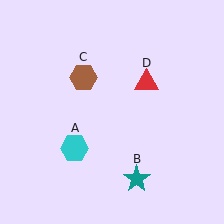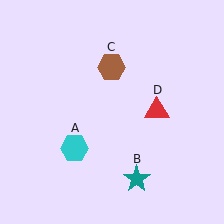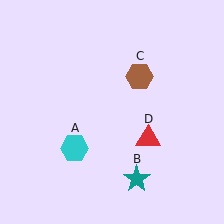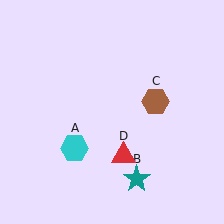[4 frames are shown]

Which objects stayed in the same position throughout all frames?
Cyan hexagon (object A) and teal star (object B) remained stationary.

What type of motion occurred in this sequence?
The brown hexagon (object C), red triangle (object D) rotated clockwise around the center of the scene.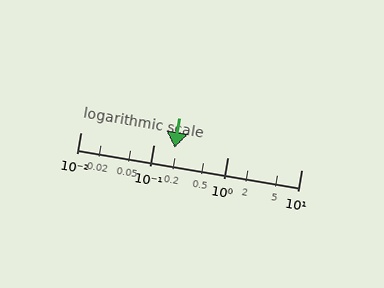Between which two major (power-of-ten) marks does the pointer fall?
The pointer is between 0.1 and 1.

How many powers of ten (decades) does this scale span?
The scale spans 3 decades, from 0.01 to 10.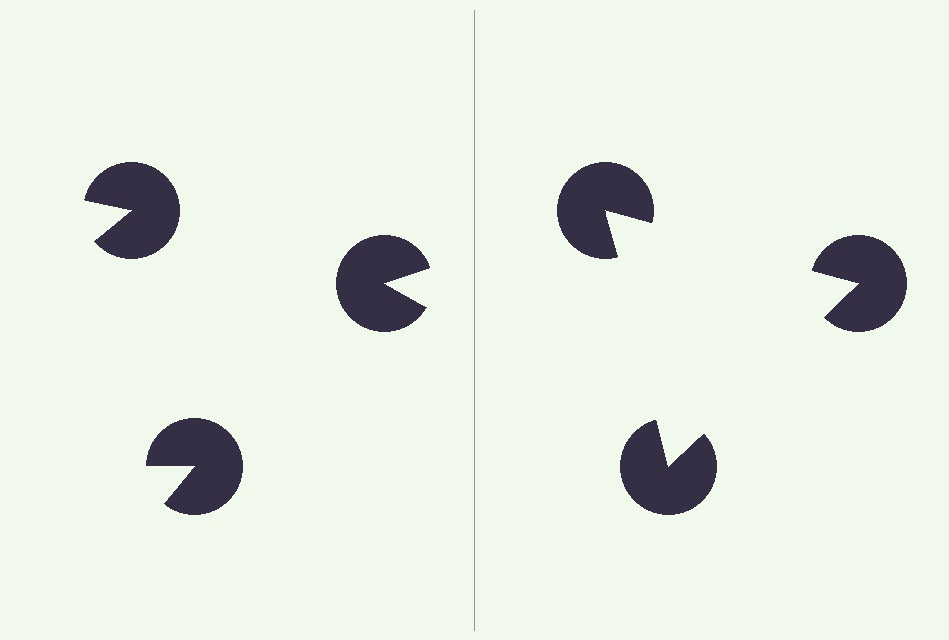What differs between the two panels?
The pac-man discs are positioned identically on both sides; only the wedge orientations differ. On the right they align to a triangle; on the left they are misaligned.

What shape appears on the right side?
An illusory triangle.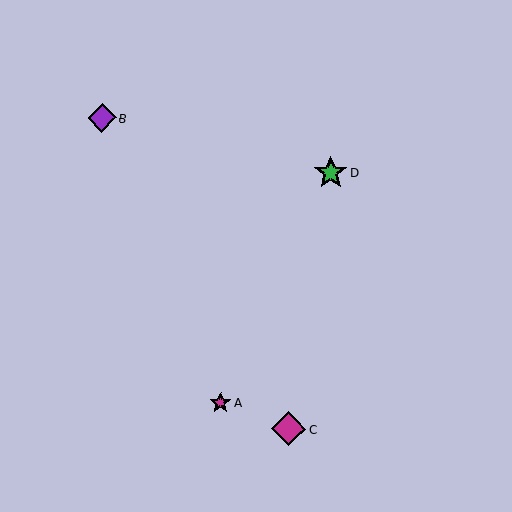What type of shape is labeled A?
Shape A is a magenta star.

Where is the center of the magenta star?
The center of the magenta star is at (221, 402).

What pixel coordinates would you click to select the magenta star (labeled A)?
Click at (221, 402) to select the magenta star A.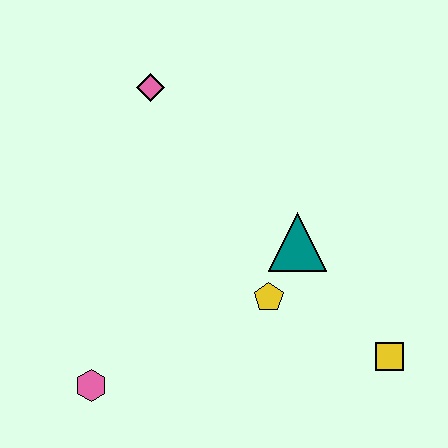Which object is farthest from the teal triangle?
The pink hexagon is farthest from the teal triangle.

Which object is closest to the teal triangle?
The yellow pentagon is closest to the teal triangle.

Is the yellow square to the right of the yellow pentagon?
Yes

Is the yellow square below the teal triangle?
Yes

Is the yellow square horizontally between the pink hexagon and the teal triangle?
No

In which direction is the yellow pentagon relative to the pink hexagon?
The yellow pentagon is to the right of the pink hexagon.